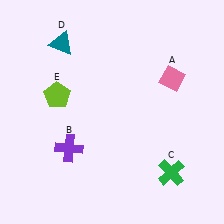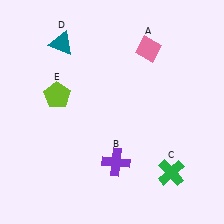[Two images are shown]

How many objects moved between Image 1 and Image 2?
2 objects moved between the two images.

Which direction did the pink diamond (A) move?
The pink diamond (A) moved up.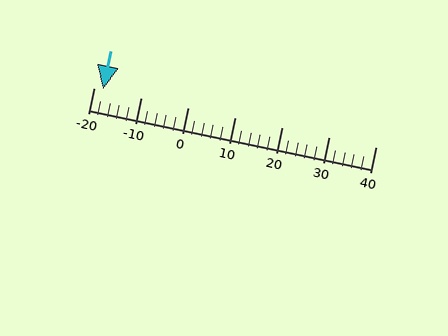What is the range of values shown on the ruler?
The ruler shows values from -20 to 40.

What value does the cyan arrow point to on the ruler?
The cyan arrow points to approximately -18.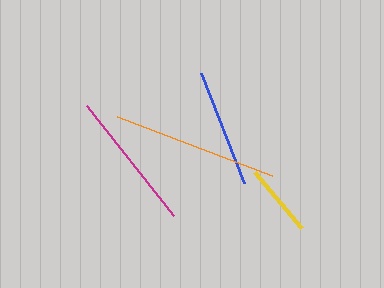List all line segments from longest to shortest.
From longest to shortest: orange, magenta, blue, yellow.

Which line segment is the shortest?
The yellow line is the shortest at approximately 74 pixels.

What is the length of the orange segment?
The orange segment is approximately 166 pixels long.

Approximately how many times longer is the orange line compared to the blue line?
The orange line is approximately 1.4 times the length of the blue line.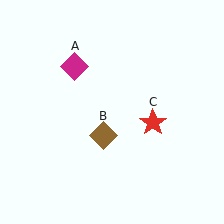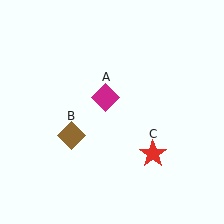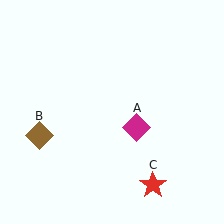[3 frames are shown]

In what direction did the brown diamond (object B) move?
The brown diamond (object B) moved left.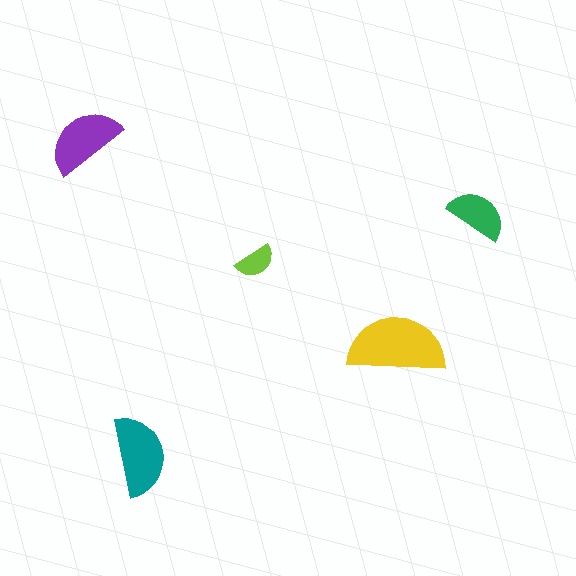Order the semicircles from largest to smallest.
the yellow one, the teal one, the purple one, the green one, the lime one.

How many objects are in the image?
There are 5 objects in the image.